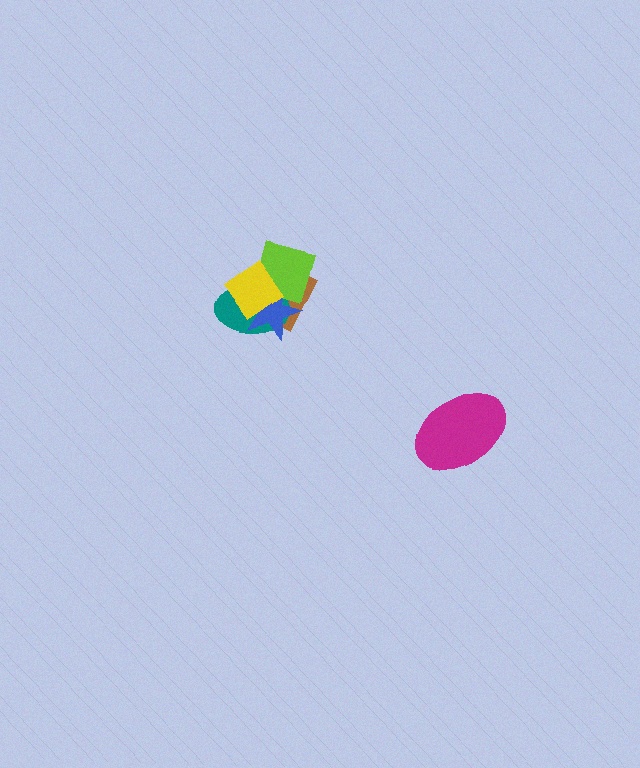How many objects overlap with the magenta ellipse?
0 objects overlap with the magenta ellipse.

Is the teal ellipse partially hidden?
Yes, it is partially covered by another shape.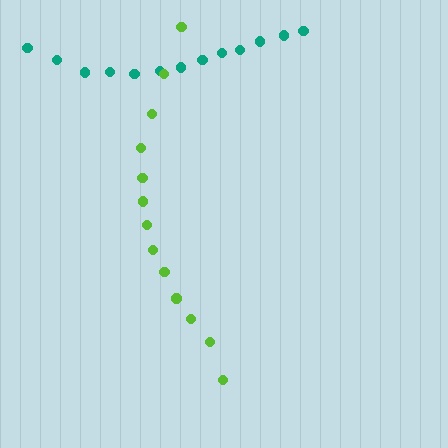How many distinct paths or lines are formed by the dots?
There are 2 distinct paths.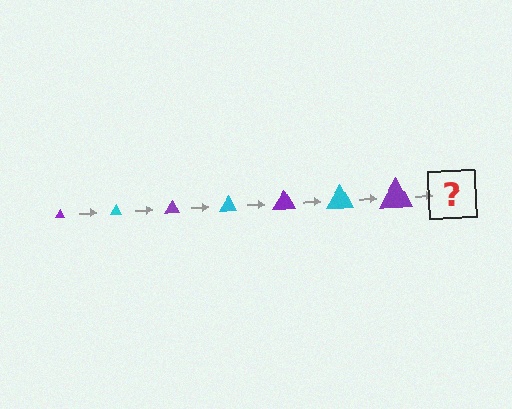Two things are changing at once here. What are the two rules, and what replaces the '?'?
The two rules are that the triangle grows larger each step and the color cycles through purple and cyan. The '?' should be a cyan triangle, larger than the previous one.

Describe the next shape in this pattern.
It should be a cyan triangle, larger than the previous one.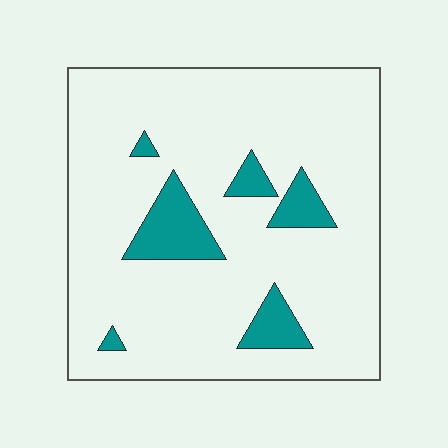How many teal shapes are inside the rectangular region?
6.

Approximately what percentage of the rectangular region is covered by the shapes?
Approximately 10%.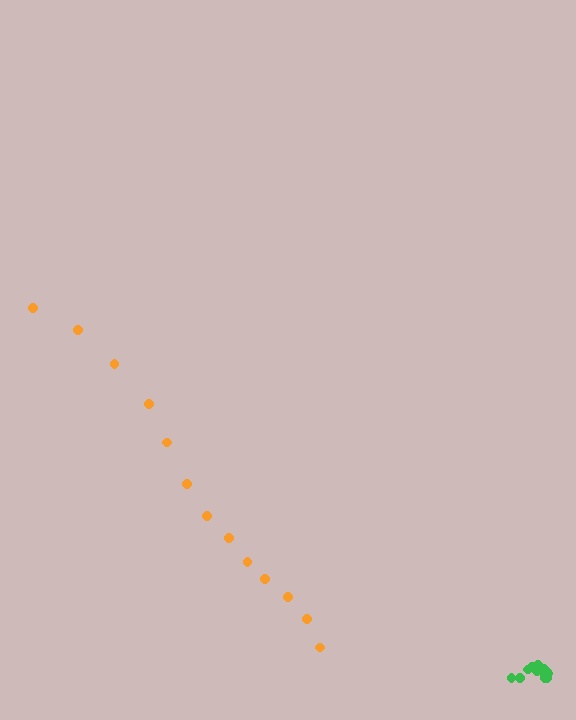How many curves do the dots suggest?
There are 2 distinct paths.